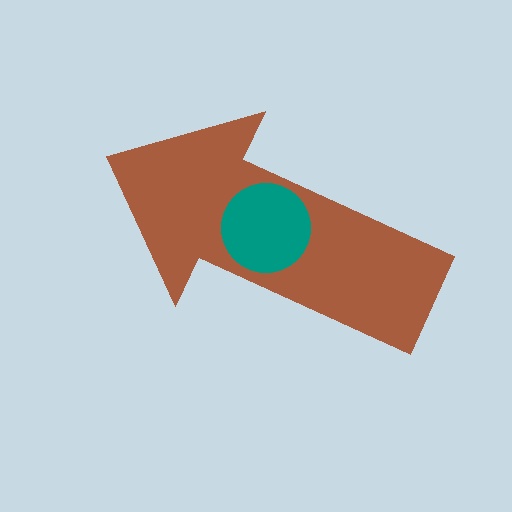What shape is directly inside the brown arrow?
The teal circle.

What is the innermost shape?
The teal circle.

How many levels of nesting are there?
2.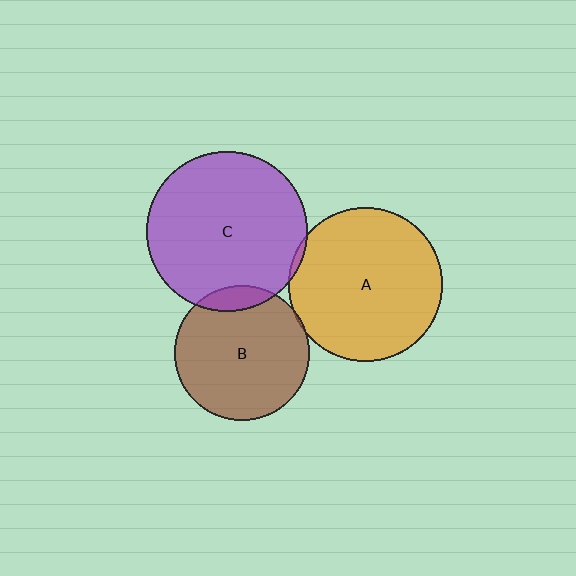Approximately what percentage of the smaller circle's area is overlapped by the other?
Approximately 5%.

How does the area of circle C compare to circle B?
Approximately 1.4 times.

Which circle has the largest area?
Circle C (purple).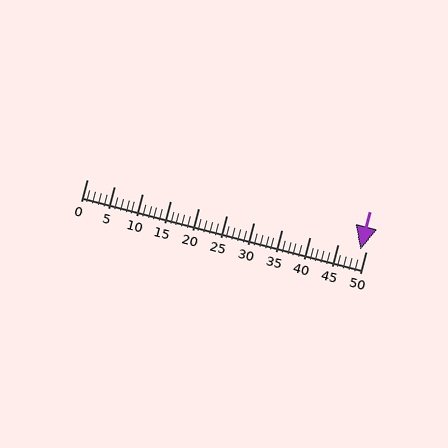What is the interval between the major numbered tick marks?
The major tick marks are spaced 5 units apart.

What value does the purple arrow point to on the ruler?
The purple arrow points to approximately 49.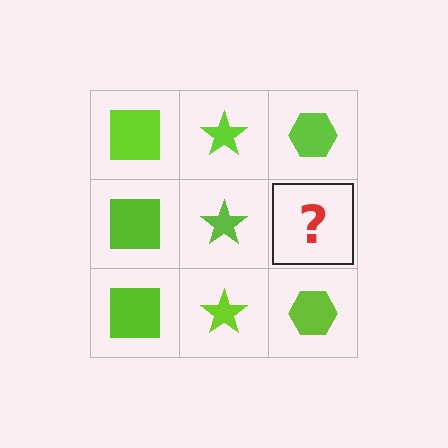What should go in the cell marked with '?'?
The missing cell should contain a lime hexagon.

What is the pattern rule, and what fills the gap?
The rule is that each column has a consistent shape. The gap should be filled with a lime hexagon.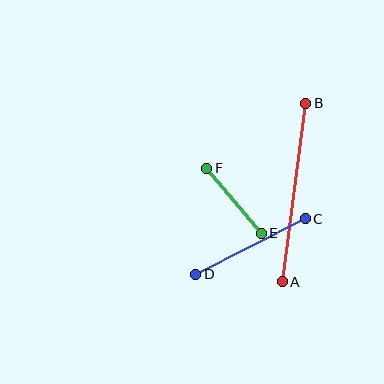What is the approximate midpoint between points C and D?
The midpoint is at approximately (251, 246) pixels.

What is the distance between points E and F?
The distance is approximately 85 pixels.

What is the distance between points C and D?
The distance is approximately 123 pixels.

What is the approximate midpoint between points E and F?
The midpoint is at approximately (234, 201) pixels.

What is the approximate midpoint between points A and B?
The midpoint is at approximately (294, 192) pixels.